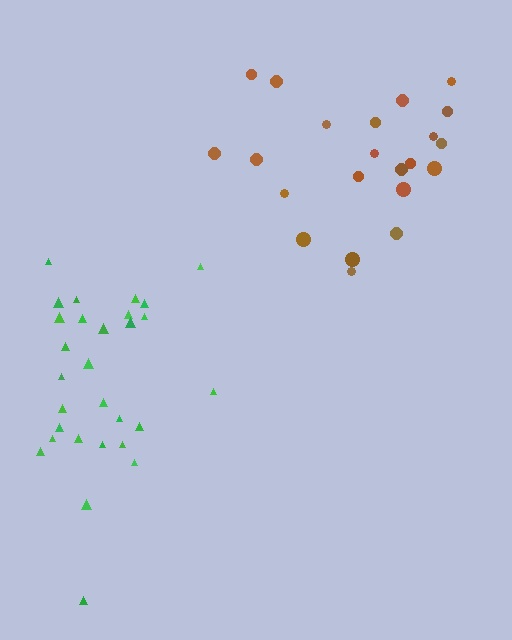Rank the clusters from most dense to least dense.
green, brown.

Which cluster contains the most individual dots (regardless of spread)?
Green (29).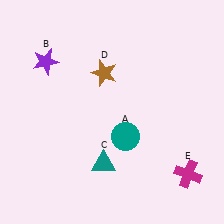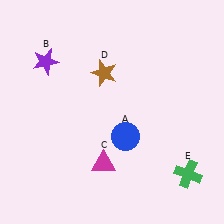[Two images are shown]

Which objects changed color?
A changed from teal to blue. C changed from teal to magenta. E changed from magenta to green.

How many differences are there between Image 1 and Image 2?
There are 3 differences between the two images.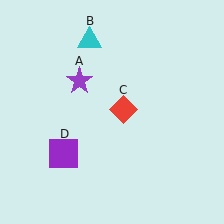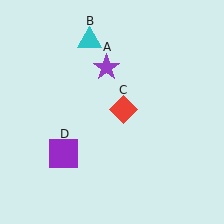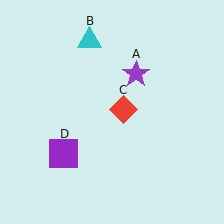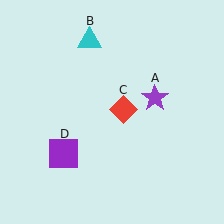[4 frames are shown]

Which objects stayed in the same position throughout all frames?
Cyan triangle (object B) and red diamond (object C) and purple square (object D) remained stationary.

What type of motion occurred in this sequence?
The purple star (object A) rotated clockwise around the center of the scene.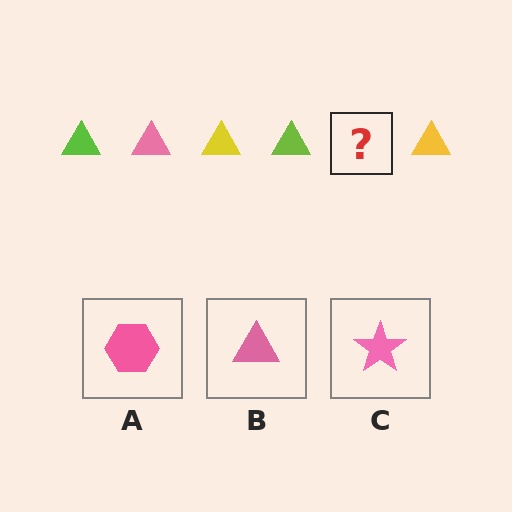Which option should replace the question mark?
Option B.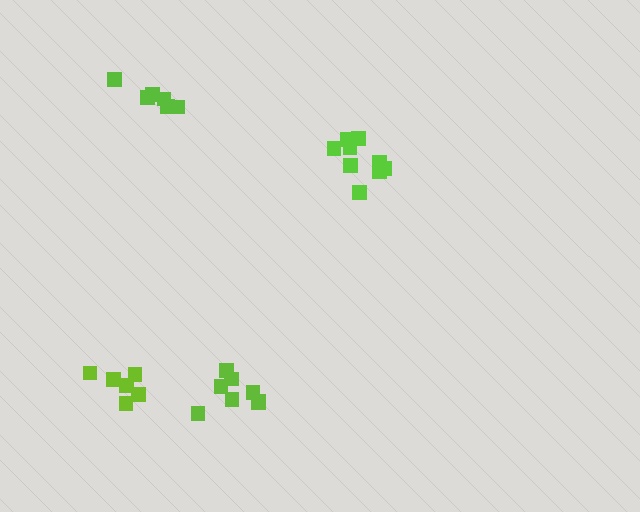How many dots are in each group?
Group 1: 6 dots, Group 2: 9 dots, Group 3: 6 dots, Group 4: 8 dots (29 total).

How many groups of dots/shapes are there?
There are 4 groups.